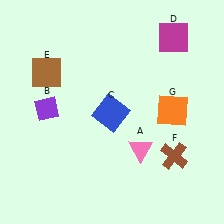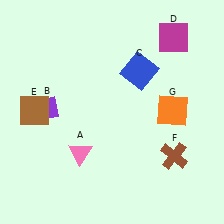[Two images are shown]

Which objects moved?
The objects that moved are: the pink triangle (A), the blue square (C), the brown square (E).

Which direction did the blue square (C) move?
The blue square (C) moved up.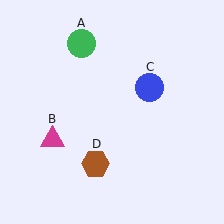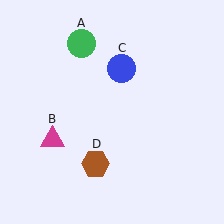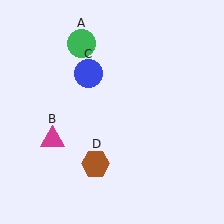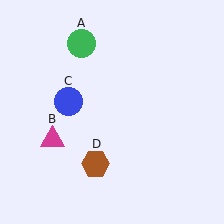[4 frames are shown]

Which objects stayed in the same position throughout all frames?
Green circle (object A) and magenta triangle (object B) and brown hexagon (object D) remained stationary.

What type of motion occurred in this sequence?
The blue circle (object C) rotated counterclockwise around the center of the scene.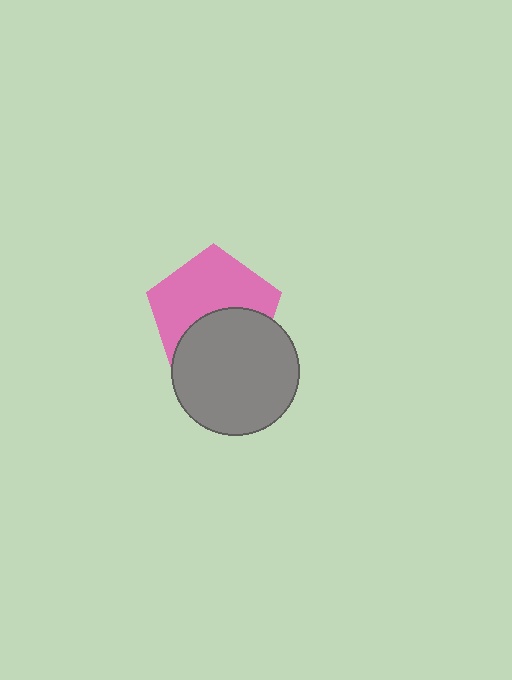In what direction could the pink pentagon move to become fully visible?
The pink pentagon could move up. That would shift it out from behind the gray circle entirely.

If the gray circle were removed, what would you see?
You would see the complete pink pentagon.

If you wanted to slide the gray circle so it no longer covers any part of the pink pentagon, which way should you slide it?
Slide it down — that is the most direct way to separate the two shapes.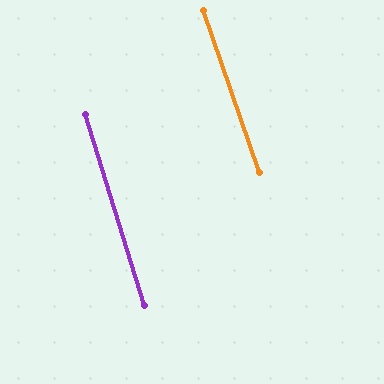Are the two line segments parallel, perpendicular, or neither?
Parallel — their directions differ by only 2.0°.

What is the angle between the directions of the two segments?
Approximately 2 degrees.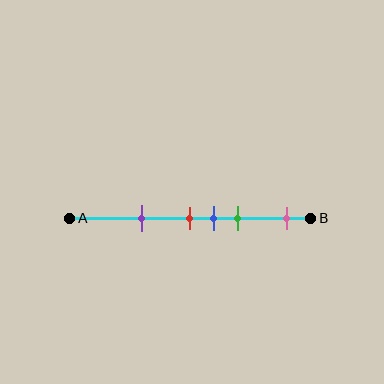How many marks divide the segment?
There are 5 marks dividing the segment.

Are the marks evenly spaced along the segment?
No, the marks are not evenly spaced.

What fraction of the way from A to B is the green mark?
The green mark is approximately 70% (0.7) of the way from A to B.